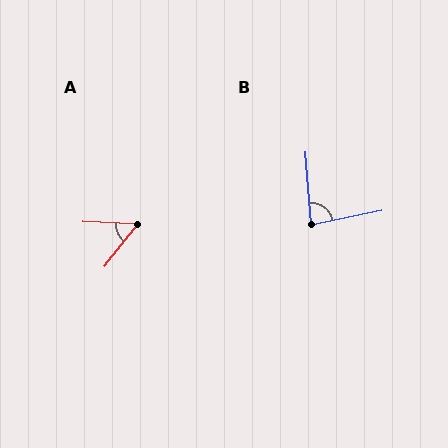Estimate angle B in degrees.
Approximately 83 degrees.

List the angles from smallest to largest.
A (54°), B (83°).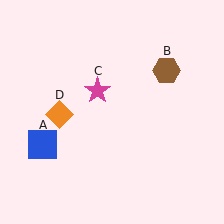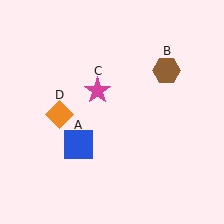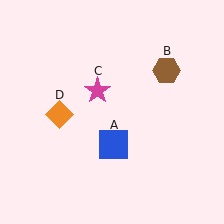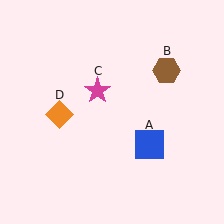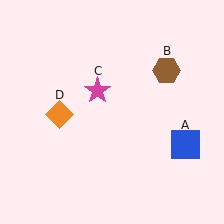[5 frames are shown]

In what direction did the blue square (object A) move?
The blue square (object A) moved right.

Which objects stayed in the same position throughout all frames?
Brown hexagon (object B) and magenta star (object C) and orange diamond (object D) remained stationary.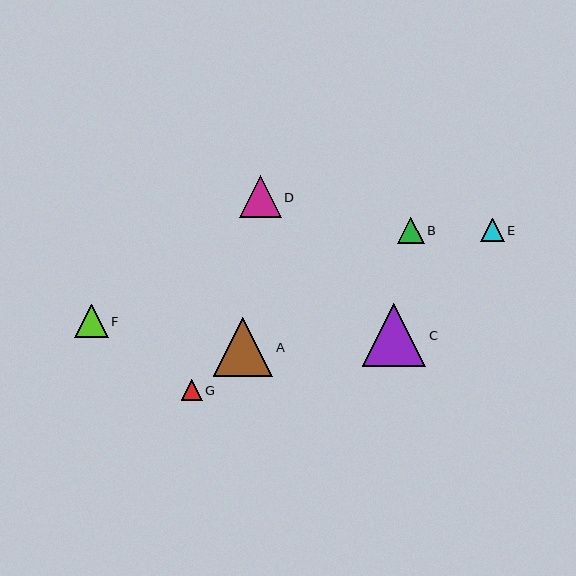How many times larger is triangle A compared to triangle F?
Triangle A is approximately 1.8 times the size of triangle F.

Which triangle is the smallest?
Triangle G is the smallest with a size of approximately 21 pixels.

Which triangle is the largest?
Triangle C is the largest with a size of approximately 63 pixels.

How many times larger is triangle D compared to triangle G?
Triangle D is approximately 2.0 times the size of triangle G.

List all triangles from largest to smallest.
From largest to smallest: C, A, D, F, B, E, G.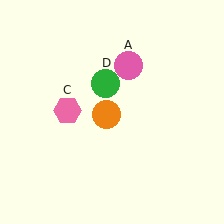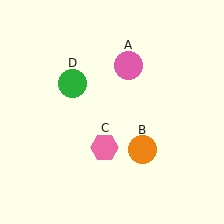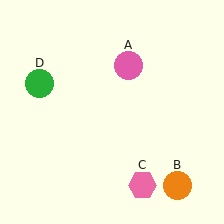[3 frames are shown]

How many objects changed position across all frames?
3 objects changed position: orange circle (object B), pink hexagon (object C), green circle (object D).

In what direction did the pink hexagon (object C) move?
The pink hexagon (object C) moved down and to the right.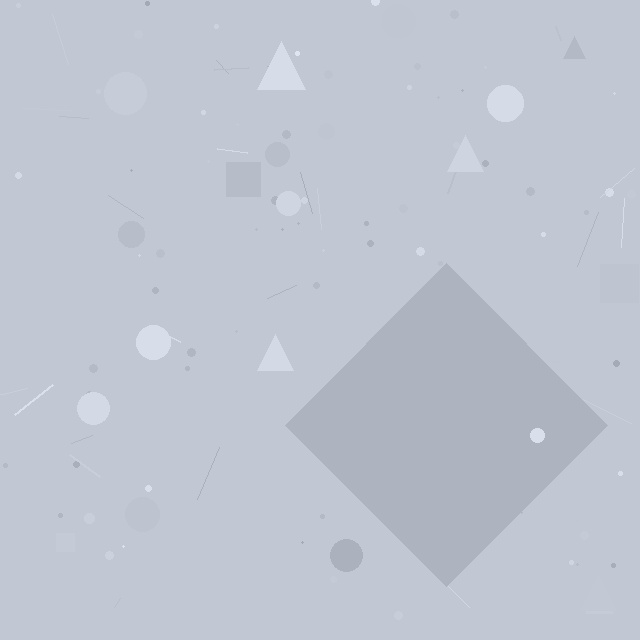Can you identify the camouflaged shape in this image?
The camouflaged shape is a diamond.